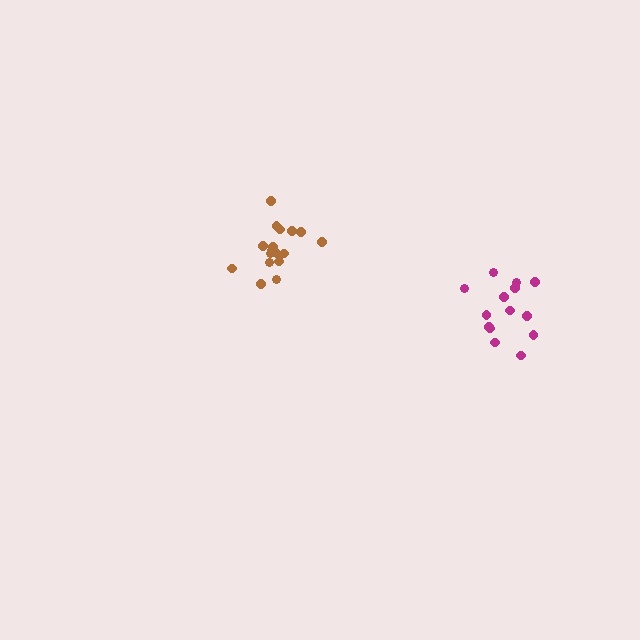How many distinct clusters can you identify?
There are 2 distinct clusters.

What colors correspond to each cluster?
The clusters are colored: brown, magenta.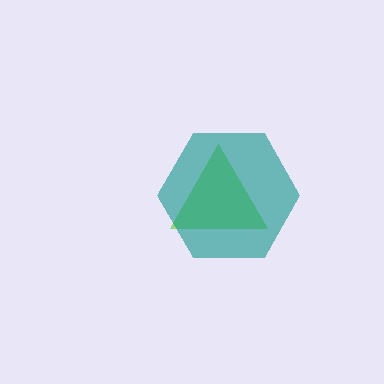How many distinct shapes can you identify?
There are 2 distinct shapes: a lime triangle, a teal hexagon.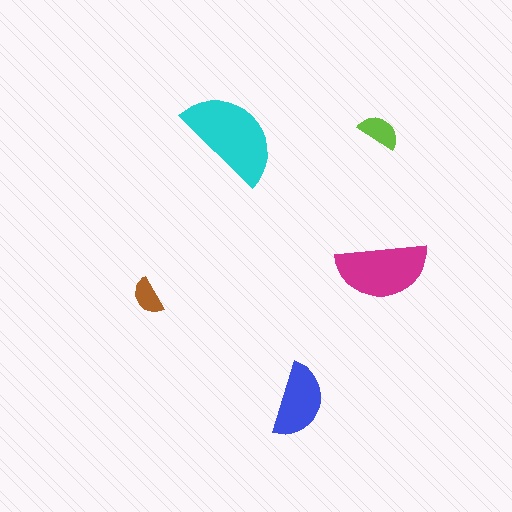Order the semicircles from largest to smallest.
the cyan one, the magenta one, the blue one, the lime one, the brown one.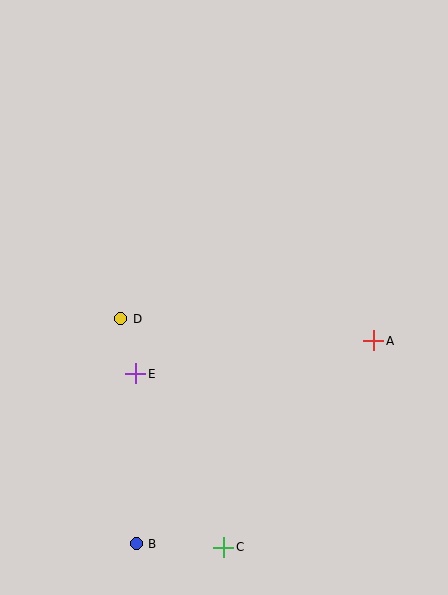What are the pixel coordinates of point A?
Point A is at (374, 341).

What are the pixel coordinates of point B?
Point B is at (136, 544).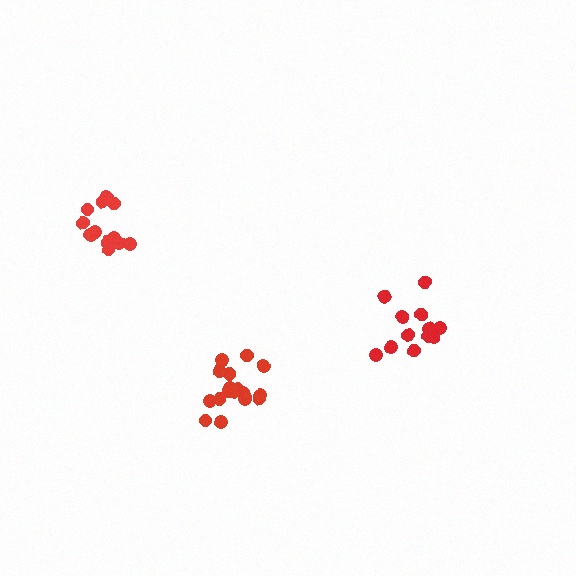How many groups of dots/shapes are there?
There are 3 groups.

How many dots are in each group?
Group 1: 18 dots, Group 2: 12 dots, Group 3: 12 dots (42 total).